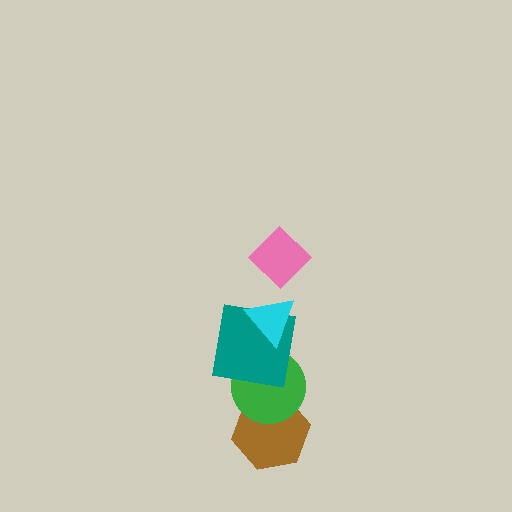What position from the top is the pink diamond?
The pink diamond is 1st from the top.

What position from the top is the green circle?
The green circle is 4th from the top.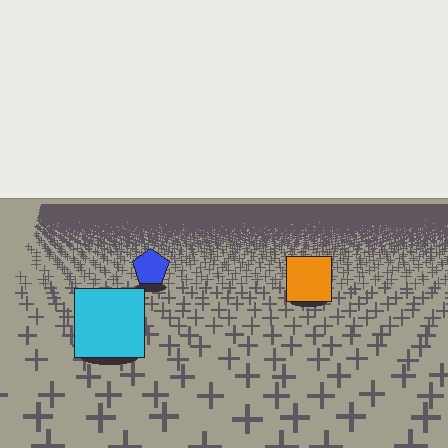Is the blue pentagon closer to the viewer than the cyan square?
No. The cyan square is closer — you can tell from the texture gradient: the ground texture is coarser near it.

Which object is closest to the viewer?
The cyan square is closest. The texture marks near it are larger and more spread out.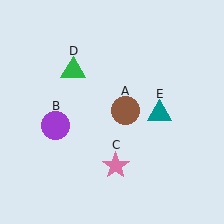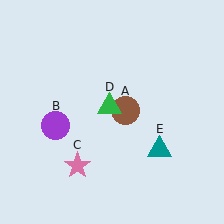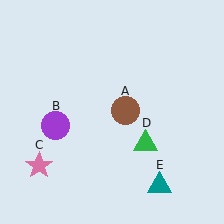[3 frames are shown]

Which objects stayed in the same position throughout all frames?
Brown circle (object A) and purple circle (object B) remained stationary.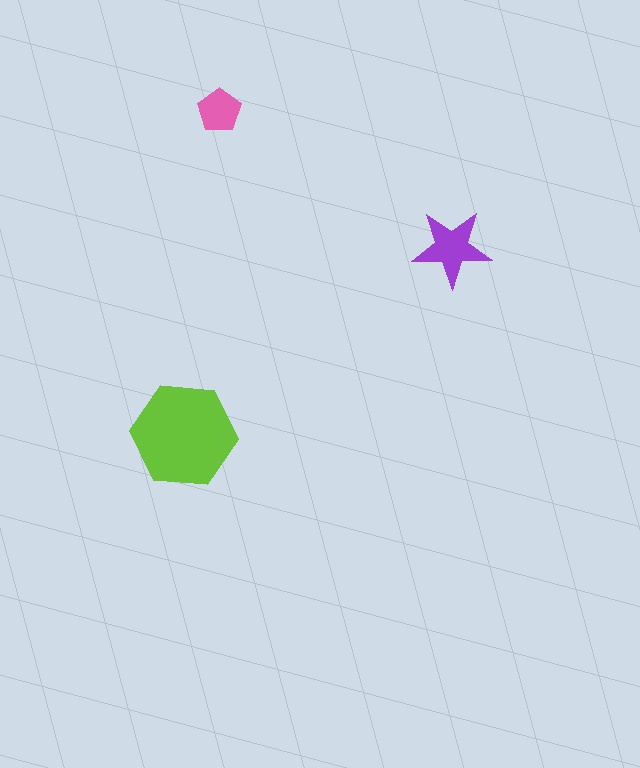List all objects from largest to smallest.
The lime hexagon, the purple star, the pink pentagon.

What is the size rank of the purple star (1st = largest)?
2nd.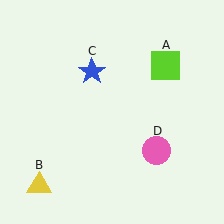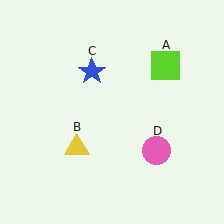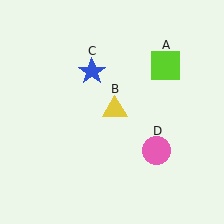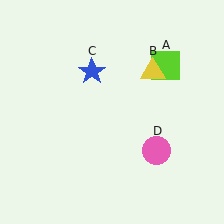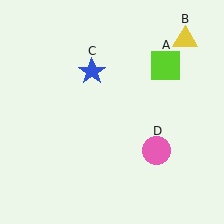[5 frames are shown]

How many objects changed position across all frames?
1 object changed position: yellow triangle (object B).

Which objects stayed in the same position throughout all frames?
Lime square (object A) and blue star (object C) and pink circle (object D) remained stationary.